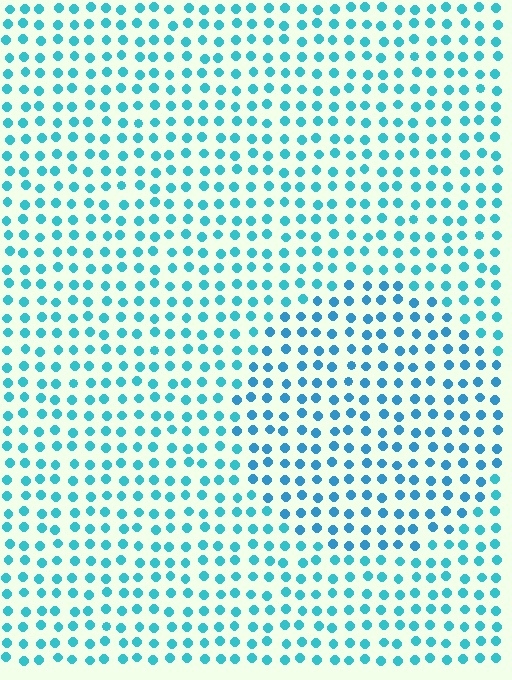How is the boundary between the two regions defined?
The boundary is defined purely by a slight shift in hue (about 18 degrees). Spacing, size, and orientation are identical on both sides.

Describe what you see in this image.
The image is filled with small cyan elements in a uniform arrangement. A circle-shaped region is visible where the elements are tinted to a slightly different hue, forming a subtle color boundary.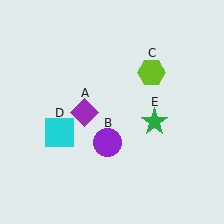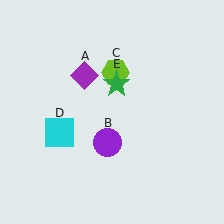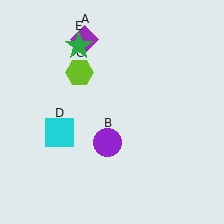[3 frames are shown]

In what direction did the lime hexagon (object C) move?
The lime hexagon (object C) moved left.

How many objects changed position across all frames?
3 objects changed position: purple diamond (object A), lime hexagon (object C), green star (object E).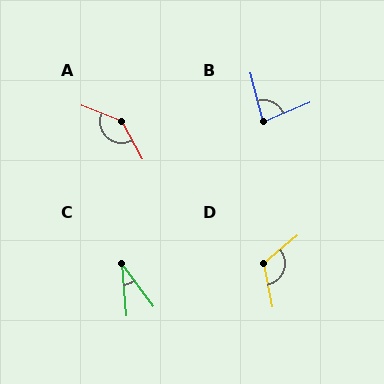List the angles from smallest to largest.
C (31°), B (82°), D (119°), A (141°).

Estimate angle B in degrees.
Approximately 82 degrees.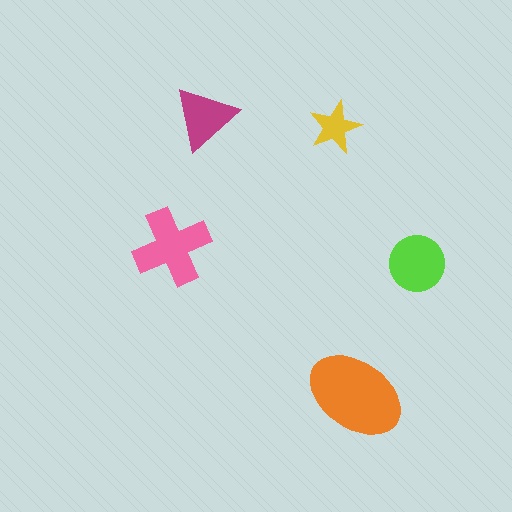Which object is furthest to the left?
The pink cross is leftmost.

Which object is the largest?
The orange ellipse.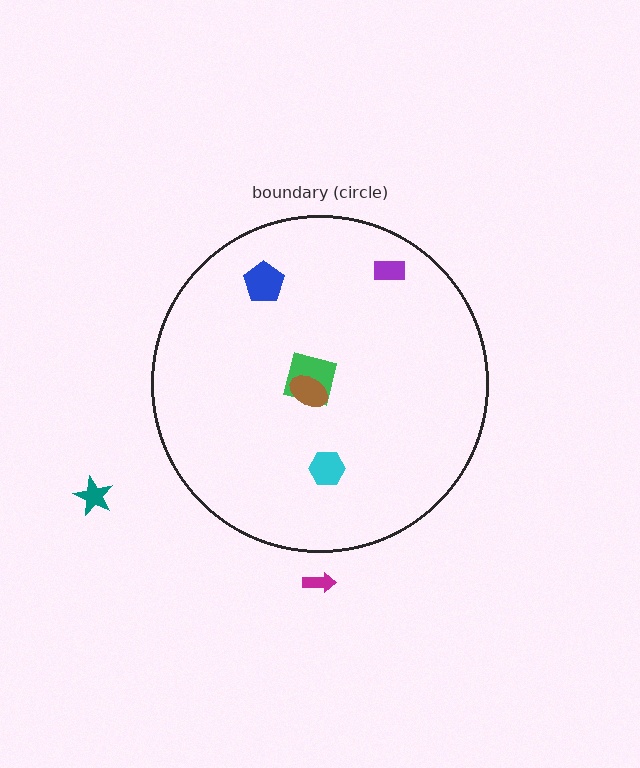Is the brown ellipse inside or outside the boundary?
Inside.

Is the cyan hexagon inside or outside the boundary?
Inside.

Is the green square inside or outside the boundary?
Inside.